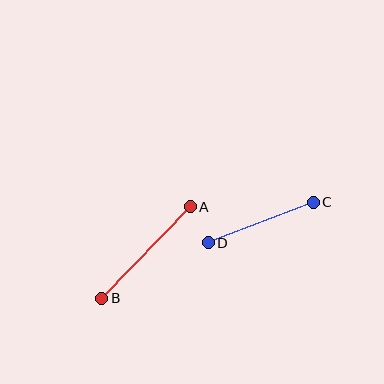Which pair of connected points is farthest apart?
Points A and B are farthest apart.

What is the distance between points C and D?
The distance is approximately 112 pixels.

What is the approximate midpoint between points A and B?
The midpoint is at approximately (146, 253) pixels.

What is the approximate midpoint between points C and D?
The midpoint is at approximately (261, 223) pixels.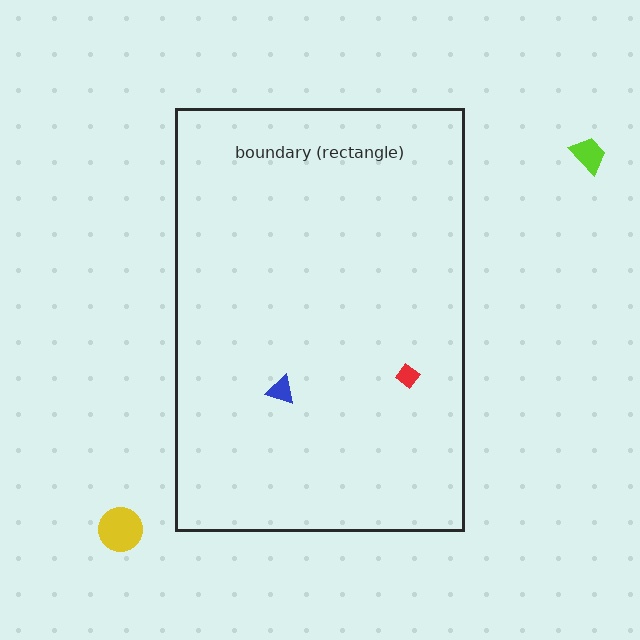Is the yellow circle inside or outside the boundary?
Outside.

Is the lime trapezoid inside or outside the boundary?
Outside.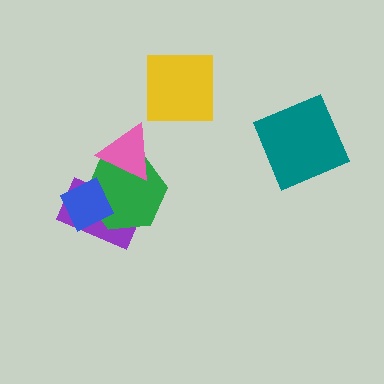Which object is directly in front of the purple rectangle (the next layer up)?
The green hexagon is directly in front of the purple rectangle.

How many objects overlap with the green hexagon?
3 objects overlap with the green hexagon.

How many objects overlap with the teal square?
0 objects overlap with the teal square.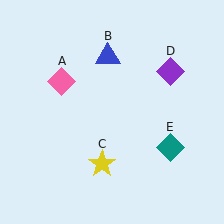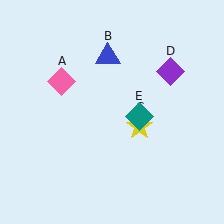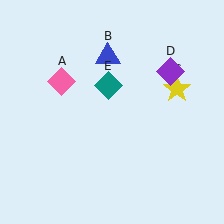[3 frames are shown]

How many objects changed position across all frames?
2 objects changed position: yellow star (object C), teal diamond (object E).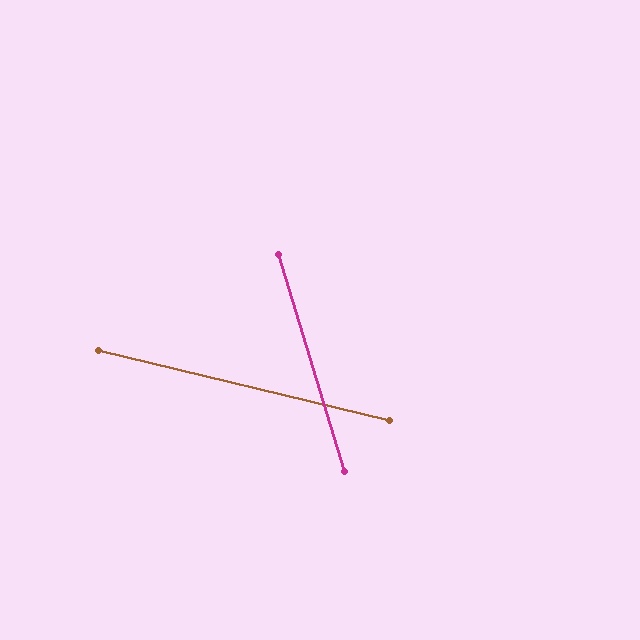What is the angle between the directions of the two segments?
Approximately 60 degrees.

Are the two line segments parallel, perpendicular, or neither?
Neither parallel nor perpendicular — they differ by about 60°.